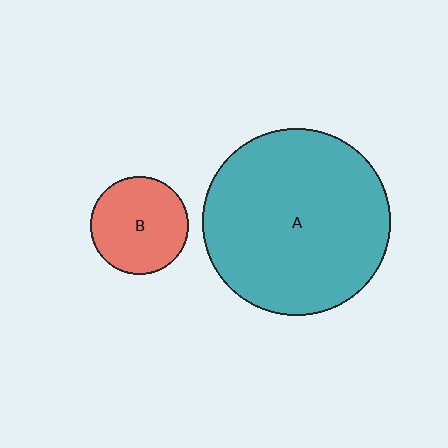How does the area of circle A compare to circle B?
Approximately 3.6 times.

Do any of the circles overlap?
No, none of the circles overlap.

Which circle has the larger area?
Circle A (teal).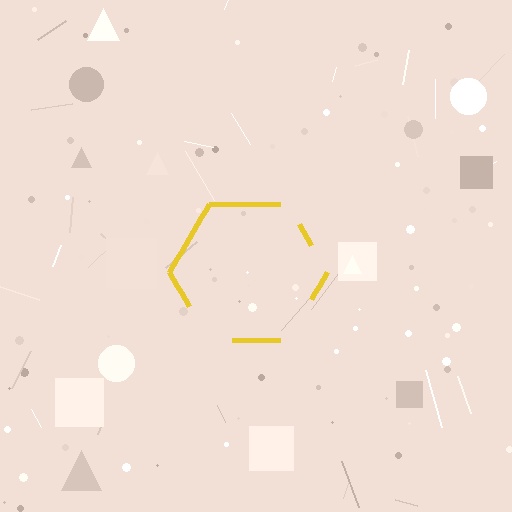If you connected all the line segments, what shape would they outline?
They would outline a hexagon.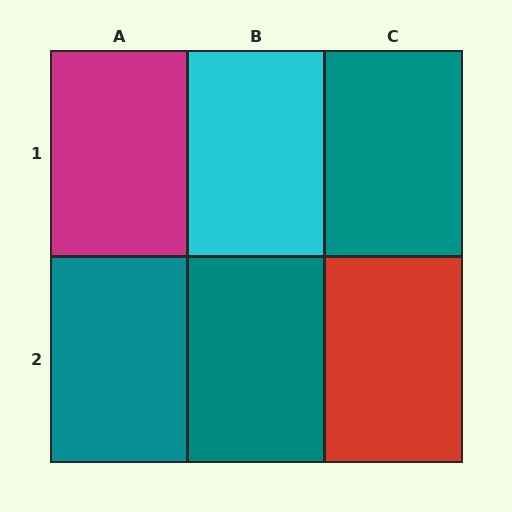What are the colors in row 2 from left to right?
Teal, teal, red.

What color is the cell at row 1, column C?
Teal.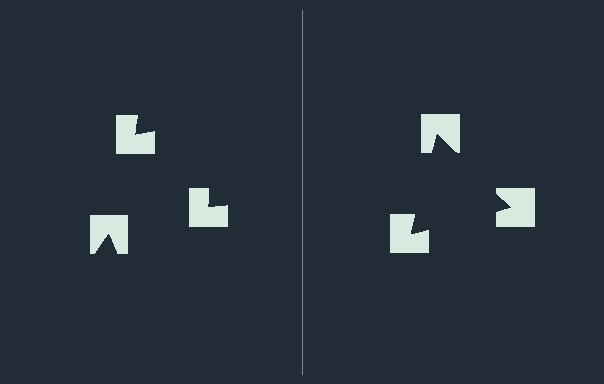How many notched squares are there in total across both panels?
6 — 3 on each side.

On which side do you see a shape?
An illusory triangle appears on the right side. On the left side the wedge cuts are rotated, so no coherent shape forms.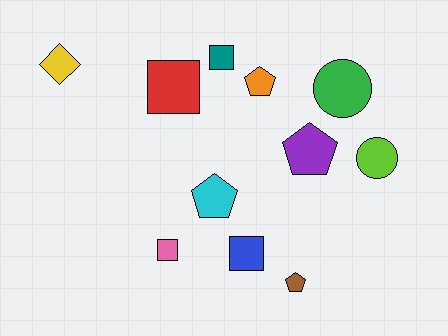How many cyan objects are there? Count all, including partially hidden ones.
There is 1 cyan object.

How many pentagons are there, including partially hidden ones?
There are 4 pentagons.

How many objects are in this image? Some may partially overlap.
There are 11 objects.